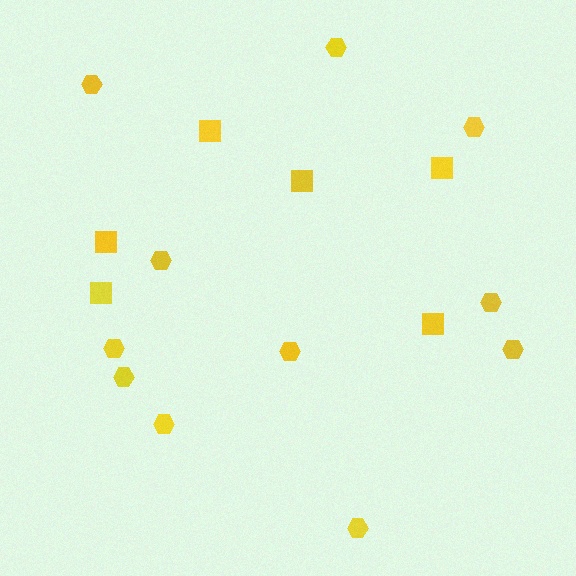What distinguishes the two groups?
There are 2 groups: one group of squares (6) and one group of hexagons (11).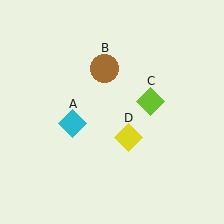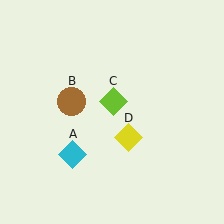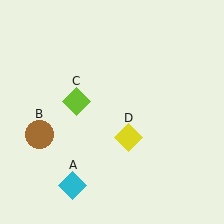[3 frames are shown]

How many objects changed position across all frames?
3 objects changed position: cyan diamond (object A), brown circle (object B), lime diamond (object C).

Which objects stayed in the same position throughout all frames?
Yellow diamond (object D) remained stationary.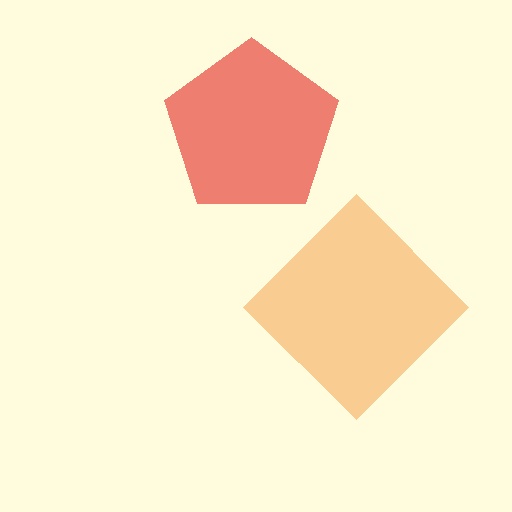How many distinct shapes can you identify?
There are 2 distinct shapes: a red pentagon, an orange diamond.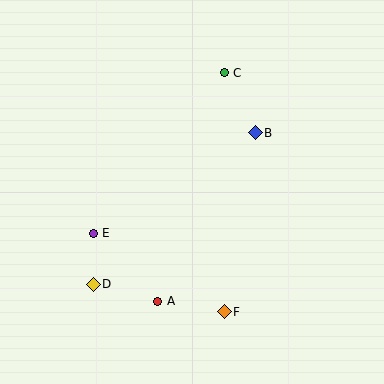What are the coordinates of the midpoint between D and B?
The midpoint between D and B is at (174, 208).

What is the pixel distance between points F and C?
The distance between F and C is 239 pixels.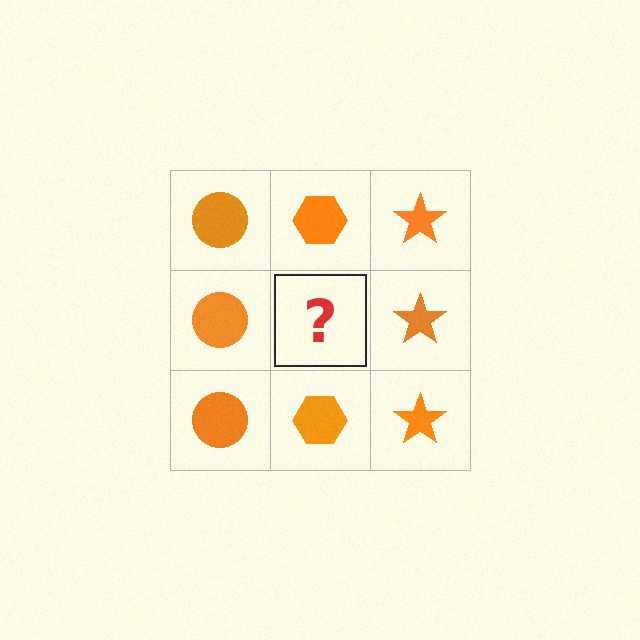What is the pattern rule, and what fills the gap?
The rule is that each column has a consistent shape. The gap should be filled with an orange hexagon.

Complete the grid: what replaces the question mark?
The question mark should be replaced with an orange hexagon.